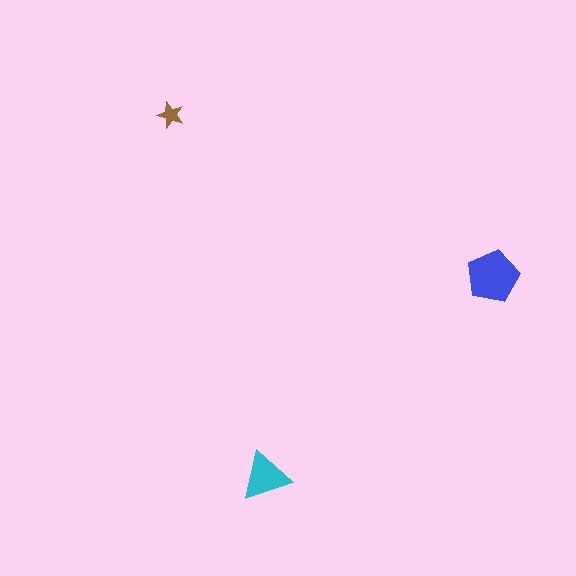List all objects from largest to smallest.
The blue pentagon, the cyan triangle, the brown star.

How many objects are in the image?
There are 3 objects in the image.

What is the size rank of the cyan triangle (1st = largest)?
2nd.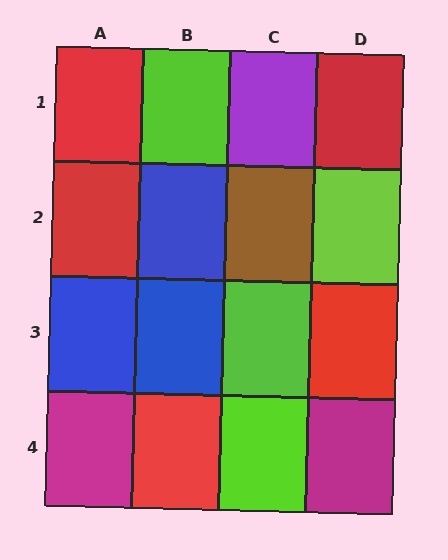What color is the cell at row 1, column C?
Purple.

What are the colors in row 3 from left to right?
Blue, blue, lime, red.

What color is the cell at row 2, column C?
Brown.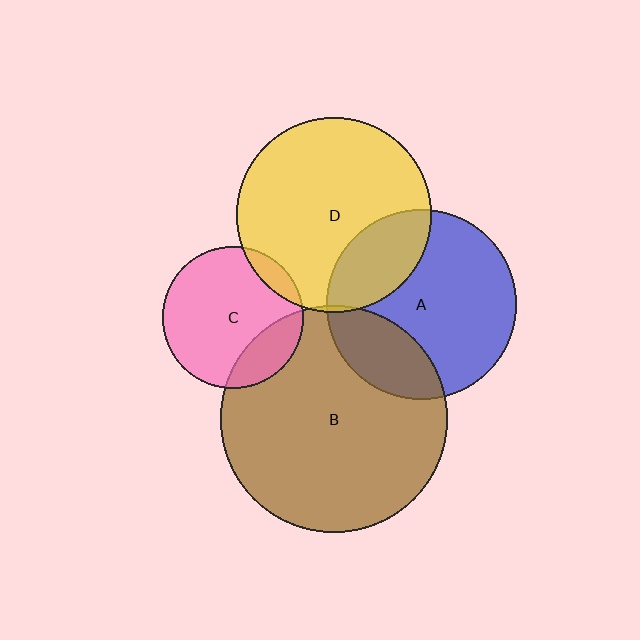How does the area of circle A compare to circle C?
Approximately 1.8 times.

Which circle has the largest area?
Circle B (brown).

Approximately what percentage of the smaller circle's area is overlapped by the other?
Approximately 5%.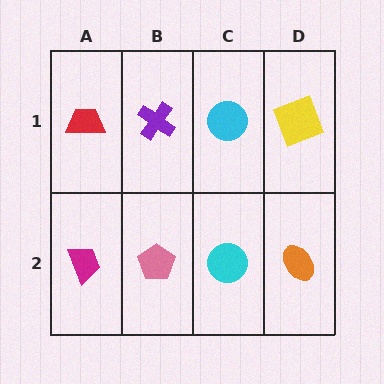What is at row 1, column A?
A red trapezoid.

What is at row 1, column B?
A purple cross.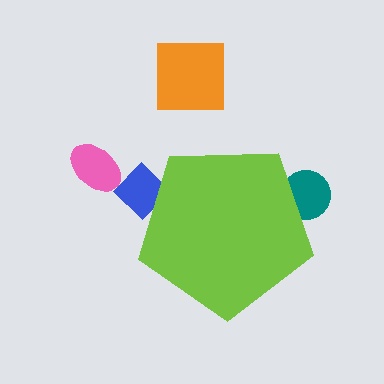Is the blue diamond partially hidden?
Yes, the blue diamond is partially hidden behind the lime pentagon.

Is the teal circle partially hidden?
Yes, the teal circle is partially hidden behind the lime pentagon.